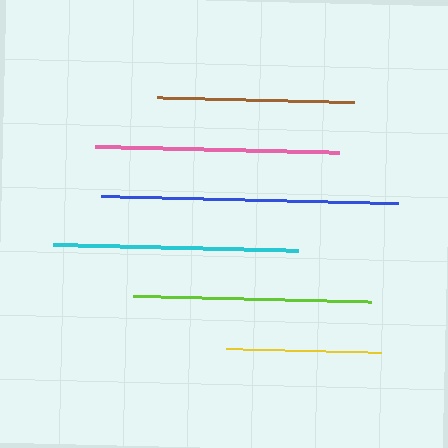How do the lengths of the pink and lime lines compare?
The pink and lime lines are approximately the same length.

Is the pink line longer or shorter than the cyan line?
The cyan line is longer than the pink line.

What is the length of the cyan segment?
The cyan segment is approximately 245 pixels long.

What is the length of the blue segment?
The blue segment is approximately 297 pixels long.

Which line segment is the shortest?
The yellow line is the shortest at approximately 155 pixels.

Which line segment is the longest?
The blue line is the longest at approximately 297 pixels.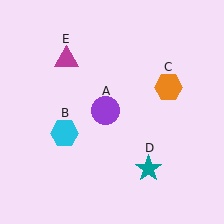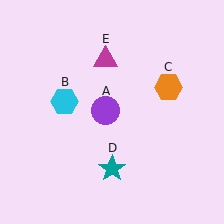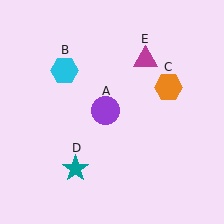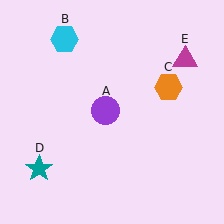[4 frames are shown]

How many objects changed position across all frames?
3 objects changed position: cyan hexagon (object B), teal star (object D), magenta triangle (object E).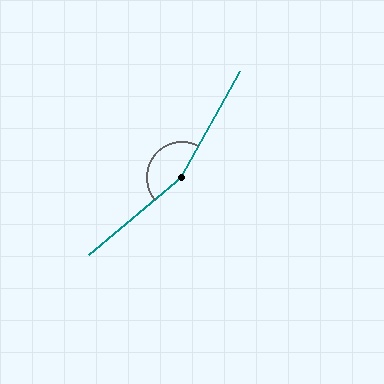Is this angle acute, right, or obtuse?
It is obtuse.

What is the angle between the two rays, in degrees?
Approximately 159 degrees.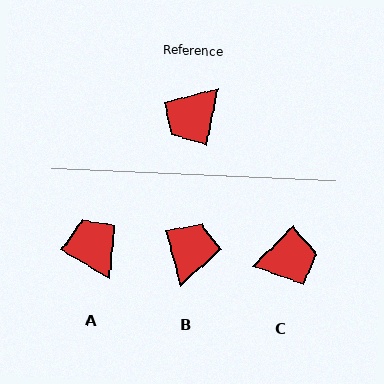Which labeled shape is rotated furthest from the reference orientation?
B, about 154 degrees away.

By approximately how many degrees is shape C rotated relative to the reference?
Approximately 146 degrees counter-clockwise.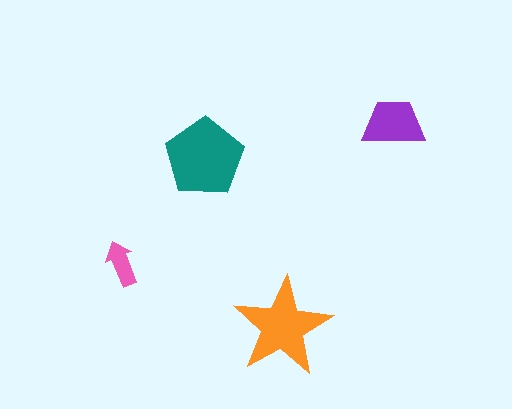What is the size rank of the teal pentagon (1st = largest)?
1st.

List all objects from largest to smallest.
The teal pentagon, the orange star, the purple trapezoid, the pink arrow.